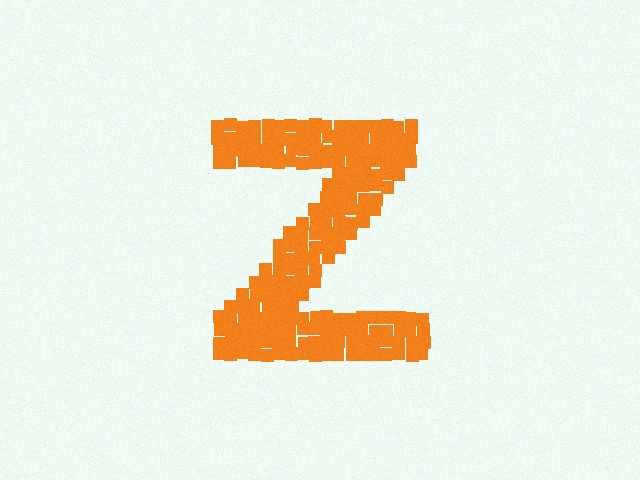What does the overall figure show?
The overall figure shows the letter Z.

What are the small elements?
The small elements are squares.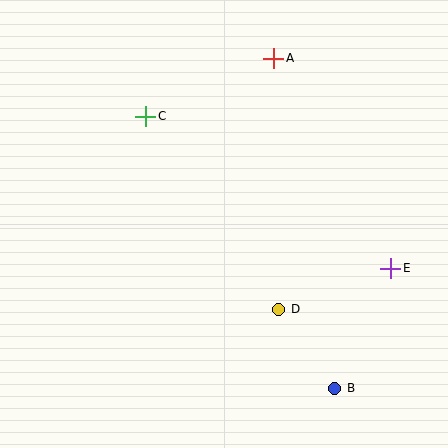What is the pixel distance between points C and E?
The distance between C and E is 289 pixels.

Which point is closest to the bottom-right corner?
Point B is closest to the bottom-right corner.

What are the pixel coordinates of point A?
Point A is at (274, 58).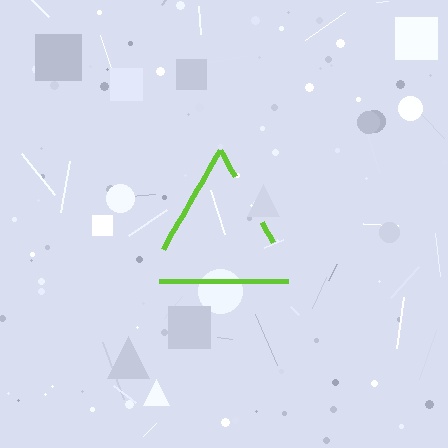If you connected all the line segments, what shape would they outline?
They would outline a triangle.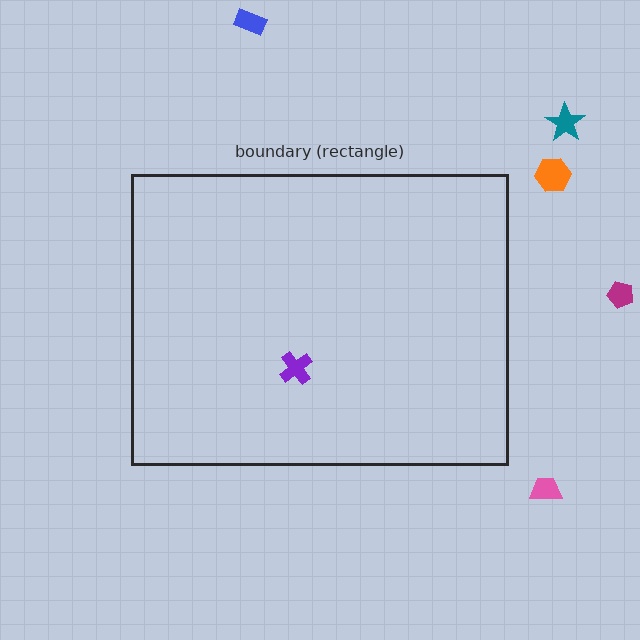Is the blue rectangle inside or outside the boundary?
Outside.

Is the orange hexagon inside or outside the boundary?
Outside.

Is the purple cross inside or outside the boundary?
Inside.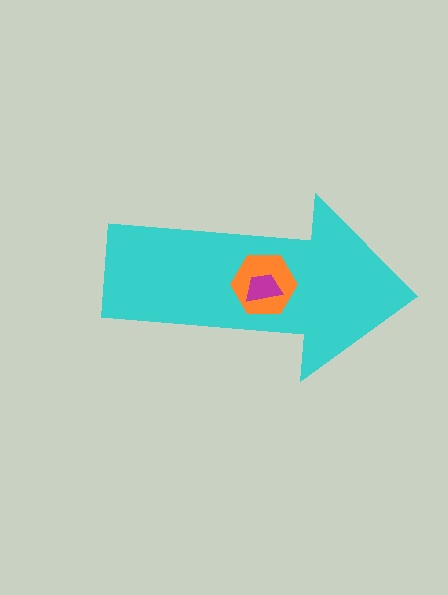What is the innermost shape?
The magenta trapezoid.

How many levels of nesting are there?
3.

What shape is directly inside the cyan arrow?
The orange hexagon.